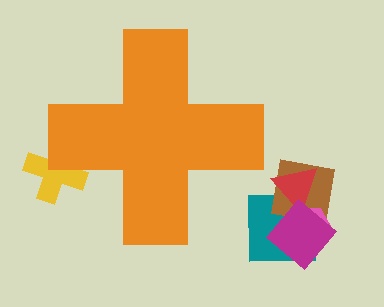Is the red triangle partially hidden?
No, the red triangle is fully visible.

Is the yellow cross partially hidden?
Yes, the yellow cross is partially hidden behind the orange cross.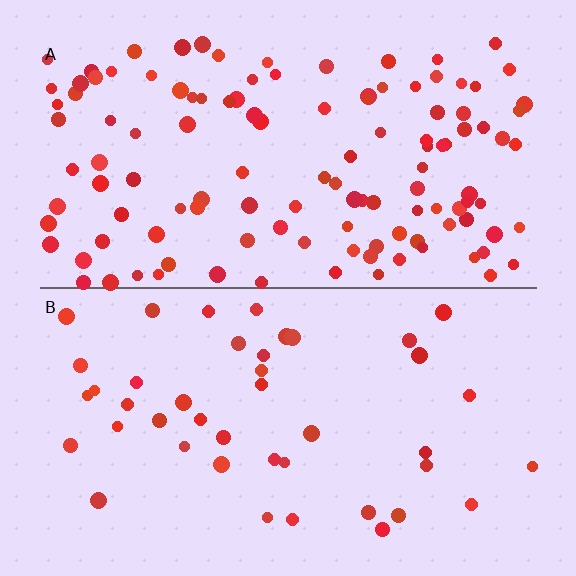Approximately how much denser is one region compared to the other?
Approximately 2.8× — region A over region B.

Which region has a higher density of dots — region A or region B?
A (the top).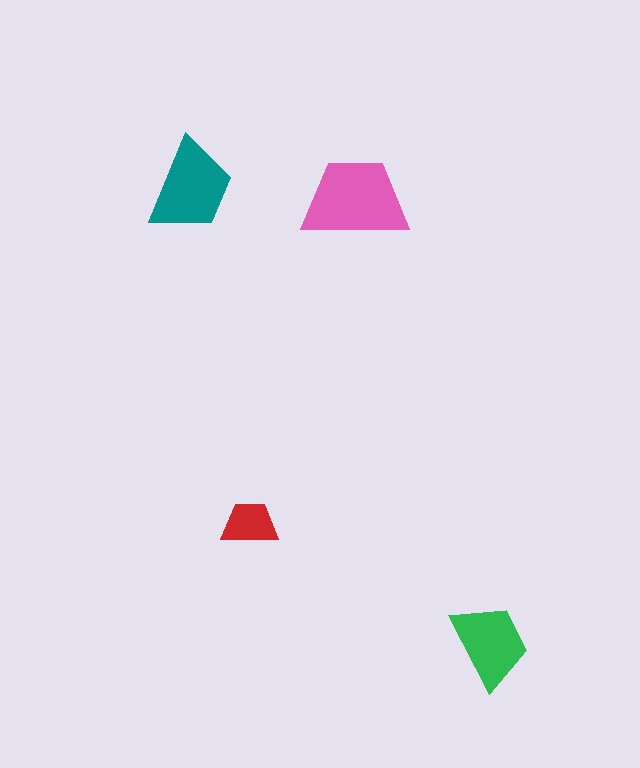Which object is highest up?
The teal trapezoid is topmost.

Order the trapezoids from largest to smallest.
the pink one, the teal one, the green one, the red one.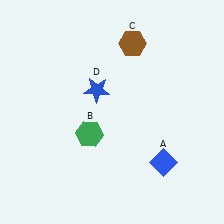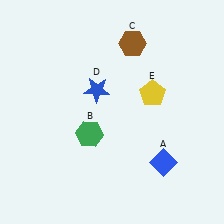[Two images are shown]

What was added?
A yellow pentagon (E) was added in Image 2.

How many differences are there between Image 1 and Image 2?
There is 1 difference between the two images.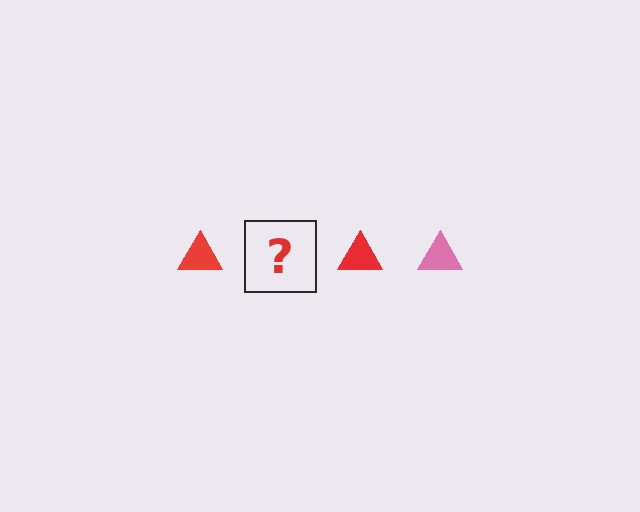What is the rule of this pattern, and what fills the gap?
The rule is that the pattern cycles through red, pink triangles. The gap should be filled with a pink triangle.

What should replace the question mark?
The question mark should be replaced with a pink triangle.